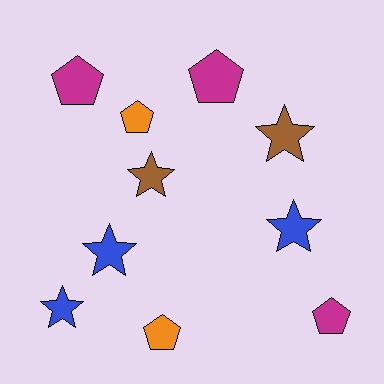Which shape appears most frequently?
Pentagon, with 5 objects.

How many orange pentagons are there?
There are 2 orange pentagons.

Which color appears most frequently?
Magenta, with 3 objects.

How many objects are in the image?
There are 10 objects.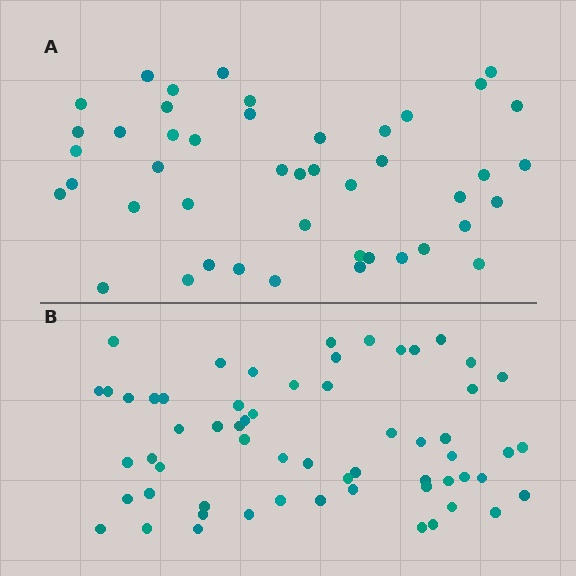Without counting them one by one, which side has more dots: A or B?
Region B (the bottom region) has more dots.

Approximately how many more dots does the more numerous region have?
Region B has approximately 15 more dots than region A.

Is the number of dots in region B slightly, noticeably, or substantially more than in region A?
Region B has noticeably more, but not dramatically so. The ratio is roughly 1.3 to 1.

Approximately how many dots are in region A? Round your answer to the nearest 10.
About 40 dots. (The exact count is 45, which rounds to 40.)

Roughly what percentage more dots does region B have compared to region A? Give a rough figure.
About 35% more.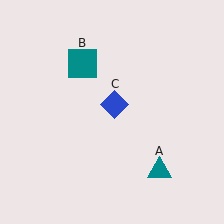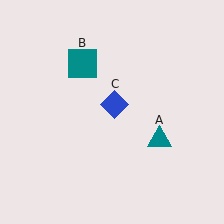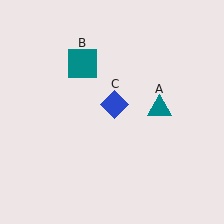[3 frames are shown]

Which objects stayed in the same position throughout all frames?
Teal square (object B) and blue diamond (object C) remained stationary.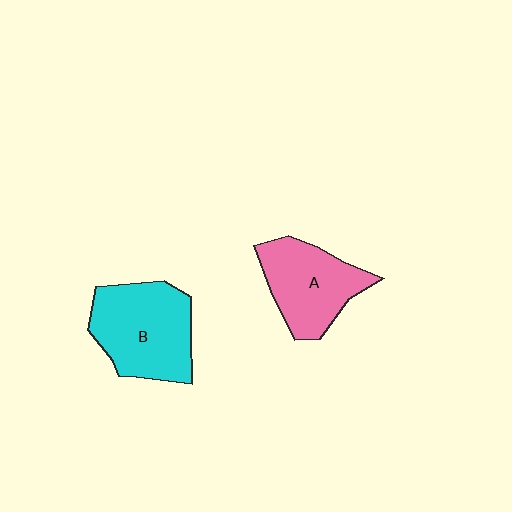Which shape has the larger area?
Shape B (cyan).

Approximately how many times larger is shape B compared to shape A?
Approximately 1.2 times.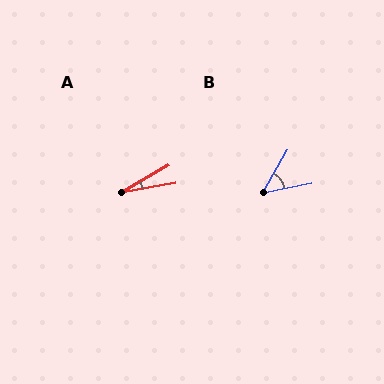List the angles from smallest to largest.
A (20°), B (49°).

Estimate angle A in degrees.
Approximately 20 degrees.